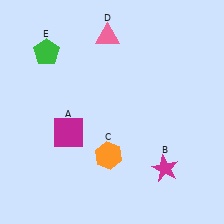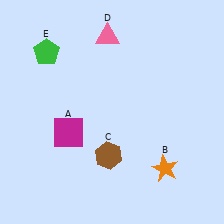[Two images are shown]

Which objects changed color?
B changed from magenta to orange. C changed from orange to brown.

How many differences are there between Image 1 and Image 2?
There are 2 differences between the two images.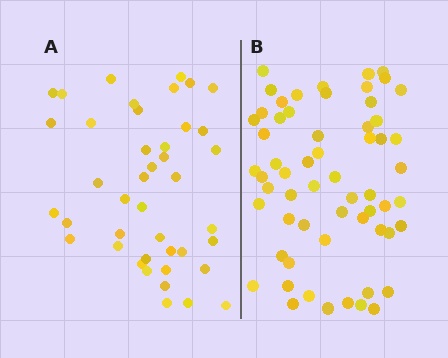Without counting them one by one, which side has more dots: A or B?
Region B (the right region) has more dots.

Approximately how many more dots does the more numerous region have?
Region B has approximately 20 more dots than region A.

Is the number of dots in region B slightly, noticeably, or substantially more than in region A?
Region B has noticeably more, but not dramatically so. The ratio is roughly 1.4 to 1.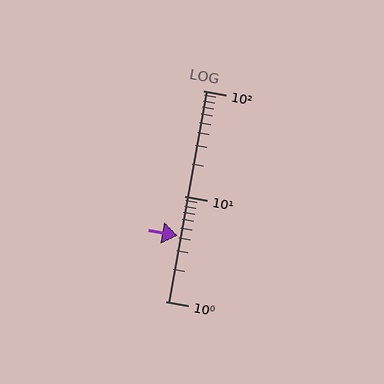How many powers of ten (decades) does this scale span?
The scale spans 2 decades, from 1 to 100.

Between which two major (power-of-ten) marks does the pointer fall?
The pointer is between 1 and 10.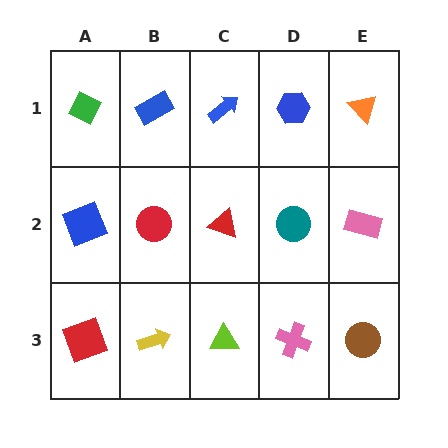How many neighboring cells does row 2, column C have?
4.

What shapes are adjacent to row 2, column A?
A green diamond (row 1, column A), a red square (row 3, column A), a red circle (row 2, column B).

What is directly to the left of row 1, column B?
A green diamond.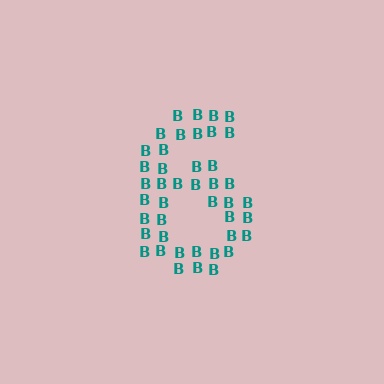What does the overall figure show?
The overall figure shows the digit 6.